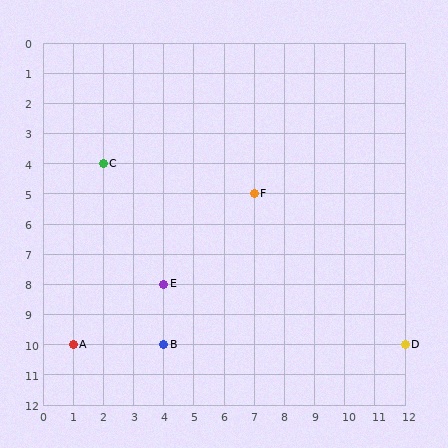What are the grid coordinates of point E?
Point E is at grid coordinates (4, 8).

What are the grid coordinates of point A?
Point A is at grid coordinates (1, 10).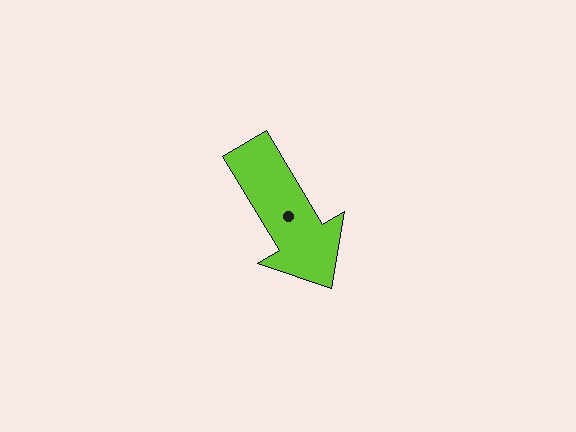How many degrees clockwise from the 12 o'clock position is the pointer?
Approximately 149 degrees.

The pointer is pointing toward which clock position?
Roughly 5 o'clock.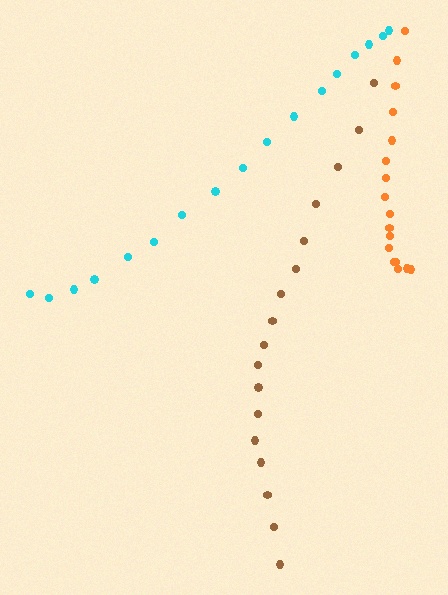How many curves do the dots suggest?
There are 3 distinct paths.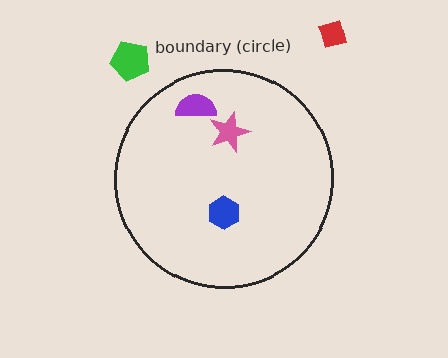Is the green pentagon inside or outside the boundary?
Outside.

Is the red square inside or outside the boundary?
Outside.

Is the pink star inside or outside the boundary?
Inside.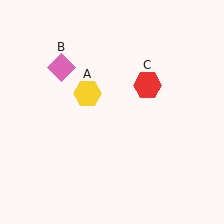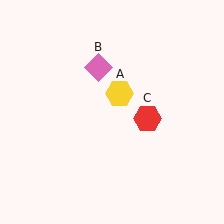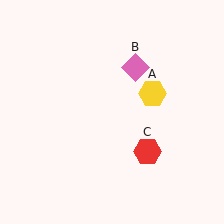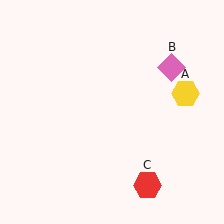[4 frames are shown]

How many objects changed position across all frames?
3 objects changed position: yellow hexagon (object A), pink diamond (object B), red hexagon (object C).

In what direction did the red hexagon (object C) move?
The red hexagon (object C) moved down.